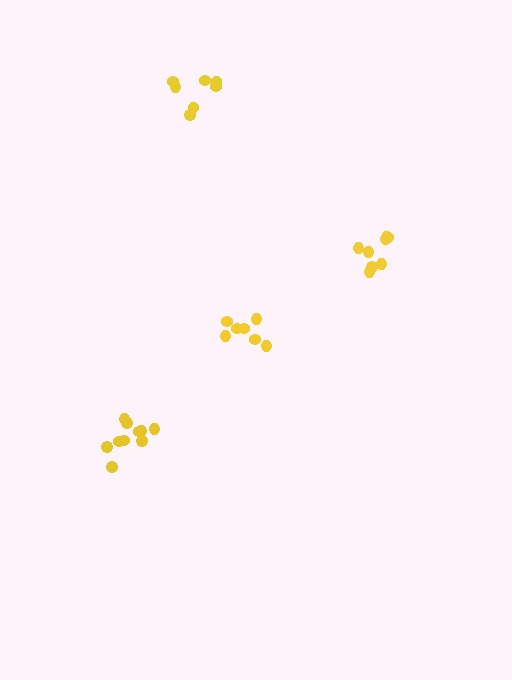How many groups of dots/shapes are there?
There are 4 groups.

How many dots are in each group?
Group 1: 7 dots, Group 2: 8 dots, Group 3: 10 dots, Group 4: 7 dots (32 total).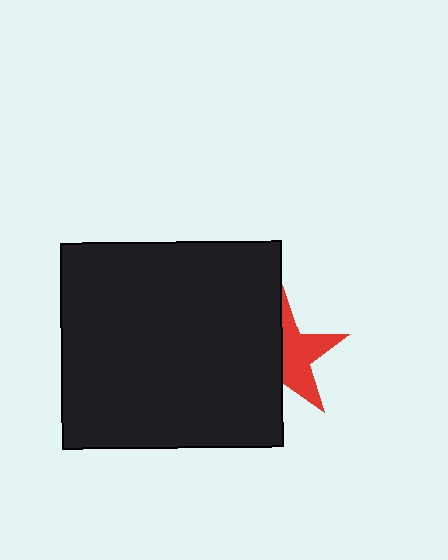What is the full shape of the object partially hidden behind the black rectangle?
The partially hidden object is a red star.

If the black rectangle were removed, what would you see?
You would see the complete red star.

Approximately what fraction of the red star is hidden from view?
Roughly 49% of the red star is hidden behind the black rectangle.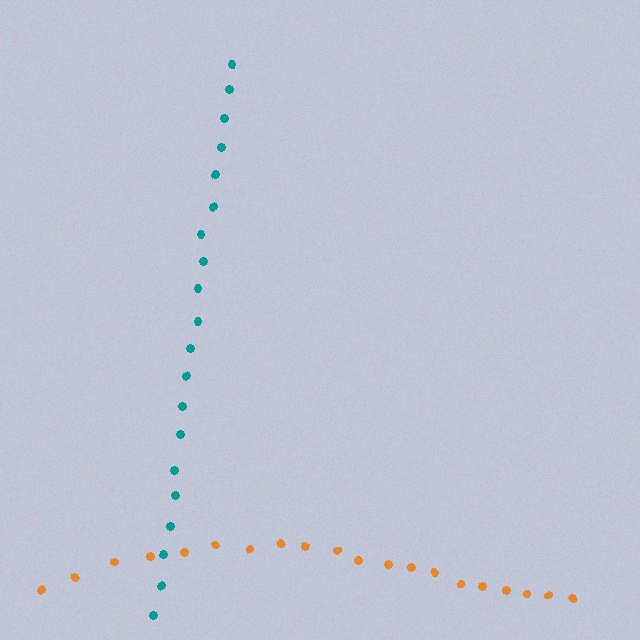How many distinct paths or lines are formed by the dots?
There are 2 distinct paths.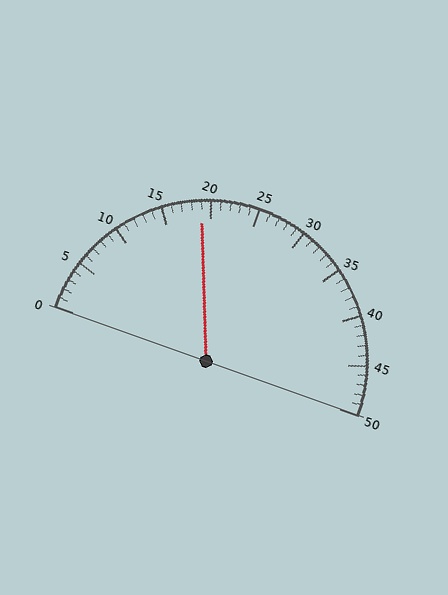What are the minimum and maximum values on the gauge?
The gauge ranges from 0 to 50.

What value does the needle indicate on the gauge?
The needle indicates approximately 19.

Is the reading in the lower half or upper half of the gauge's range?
The reading is in the lower half of the range (0 to 50).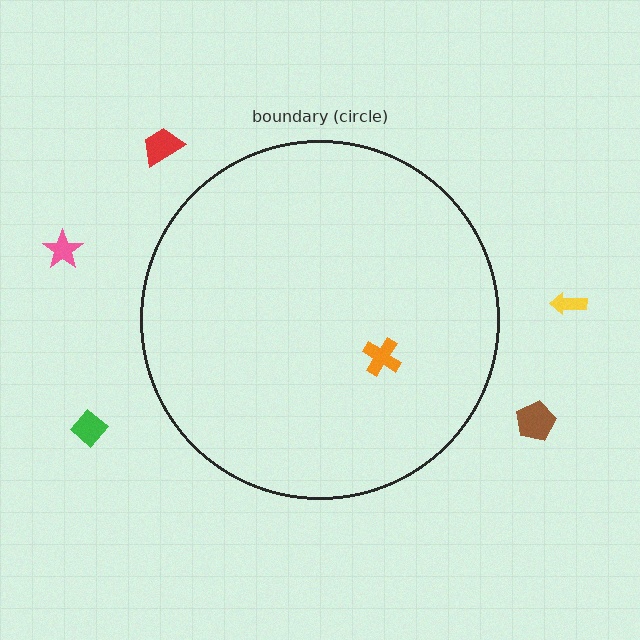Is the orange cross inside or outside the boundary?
Inside.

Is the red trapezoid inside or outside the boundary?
Outside.